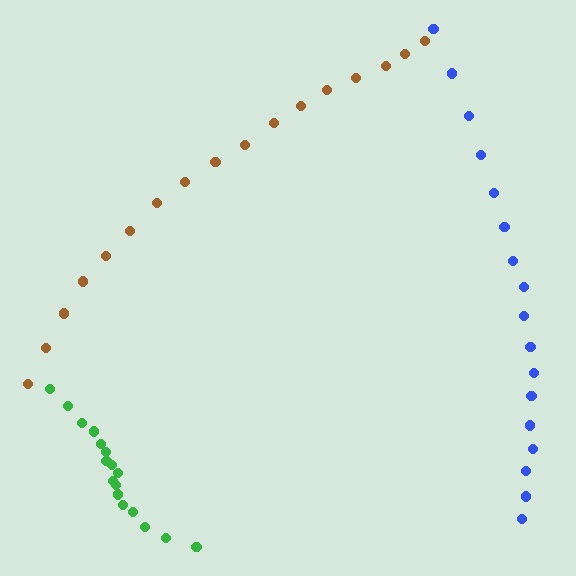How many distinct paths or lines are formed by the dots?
There are 3 distinct paths.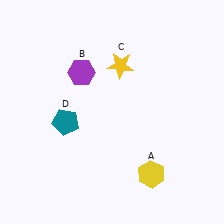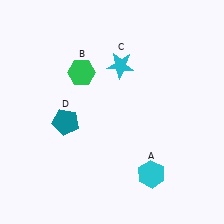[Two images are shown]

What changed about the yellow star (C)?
In Image 1, C is yellow. In Image 2, it changed to cyan.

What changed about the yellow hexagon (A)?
In Image 1, A is yellow. In Image 2, it changed to cyan.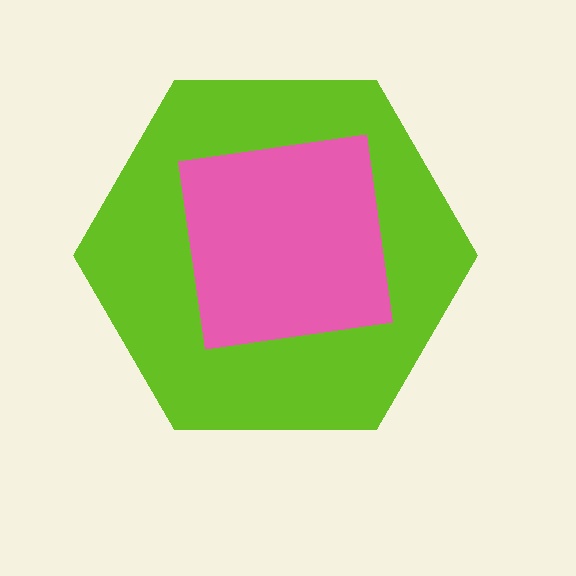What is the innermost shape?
The pink square.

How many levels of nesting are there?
2.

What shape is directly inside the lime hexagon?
The pink square.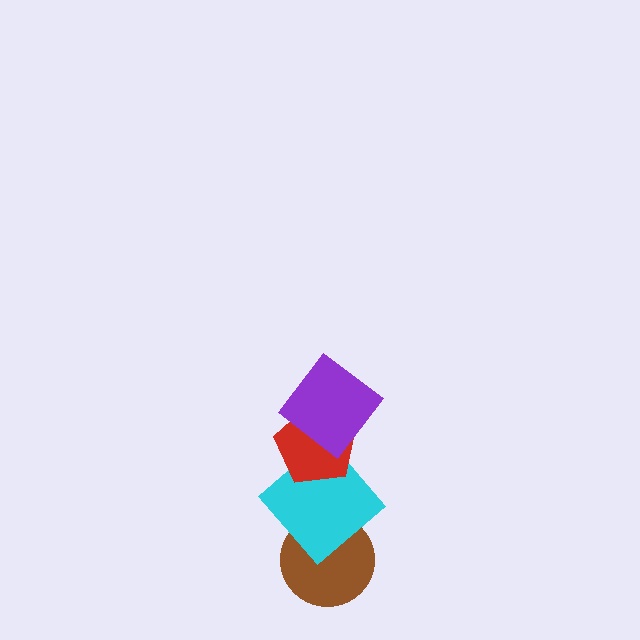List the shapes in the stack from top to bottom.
From top to bottom: the purple diamond, the red pentagon, the cyan diamond, the brown circle.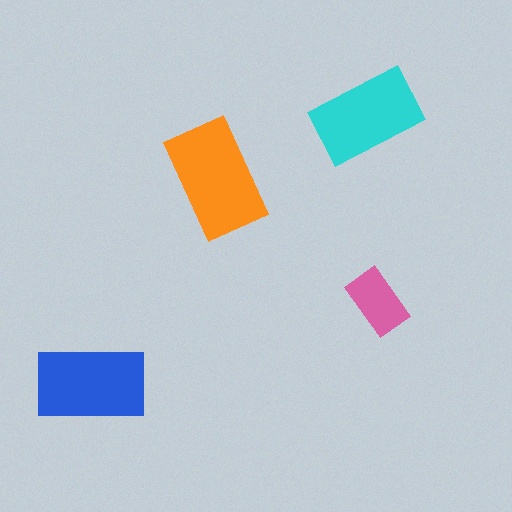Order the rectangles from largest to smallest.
the orange one, the blue one, the cyan one, the pink one.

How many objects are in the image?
There are 4 objects in the image.